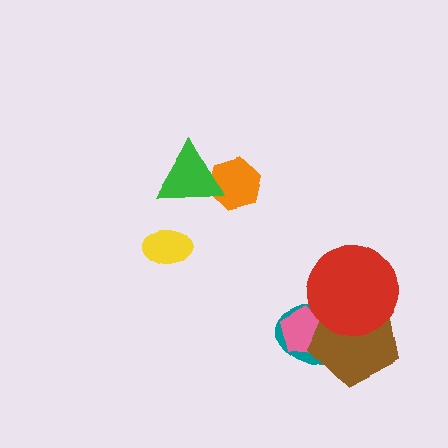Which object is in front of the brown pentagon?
The red circle is in front of the brown pentagon.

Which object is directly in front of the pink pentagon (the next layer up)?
The brown pentagon is directly in front of the pink pentagon.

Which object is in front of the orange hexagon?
The green triangle is in front of the orange hexagon.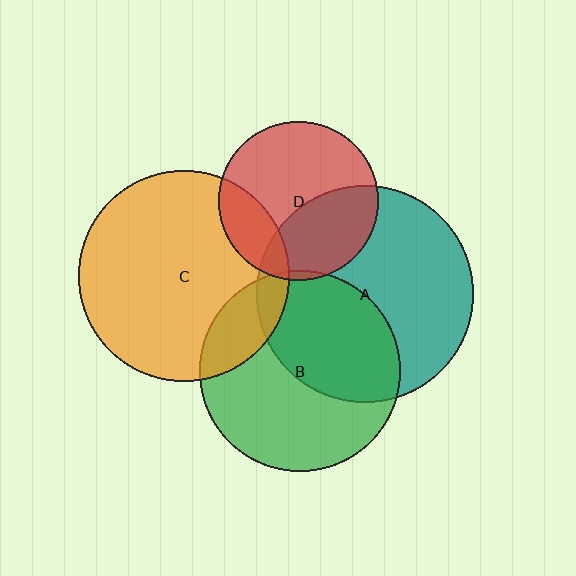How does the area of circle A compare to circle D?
Approximately 1.9 times.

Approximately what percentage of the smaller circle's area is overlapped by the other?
Approximately 5%.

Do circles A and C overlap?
Yes.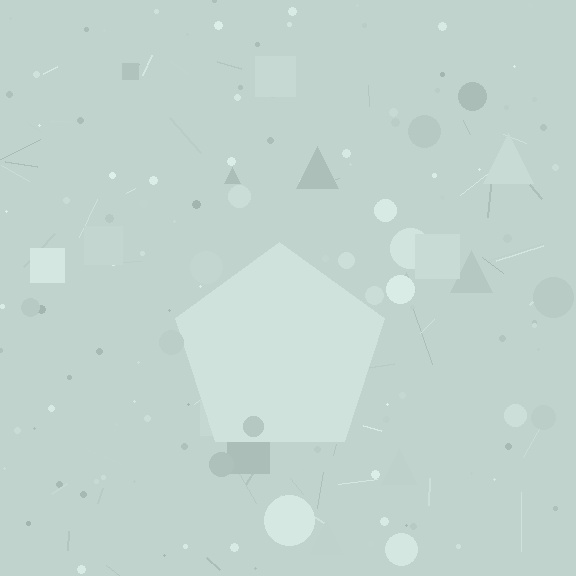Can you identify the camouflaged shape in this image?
The camouflaged shape is a pentagon.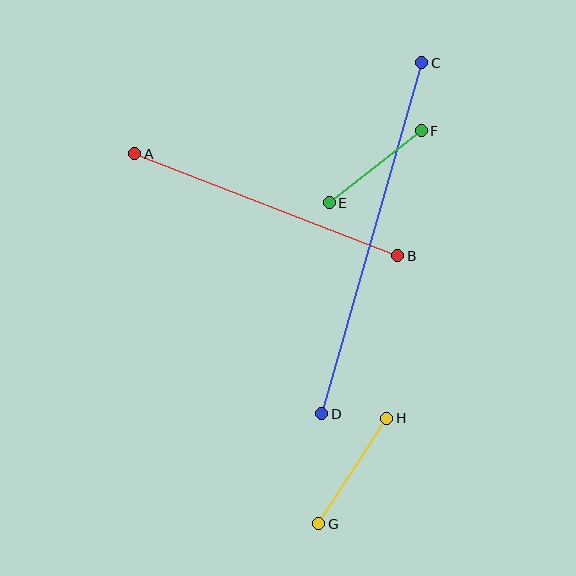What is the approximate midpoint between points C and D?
The midpoint is at approximately (372, 238) pixels.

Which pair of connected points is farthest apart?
Points C and D are farthest apart.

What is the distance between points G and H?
The distance is approximately 125 pixels.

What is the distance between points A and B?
The distance is approximately 282 pixels.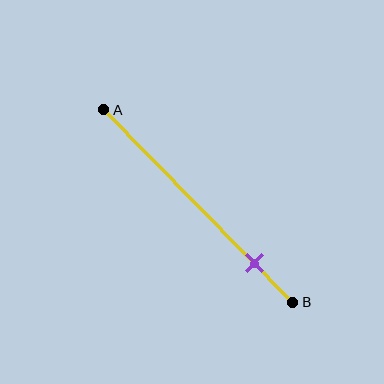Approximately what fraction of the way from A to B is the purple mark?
The purple mark is approximately 80% of the way from A to B.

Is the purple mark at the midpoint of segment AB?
No, the mark is at about 80% from A, not at the 50% midpoint.